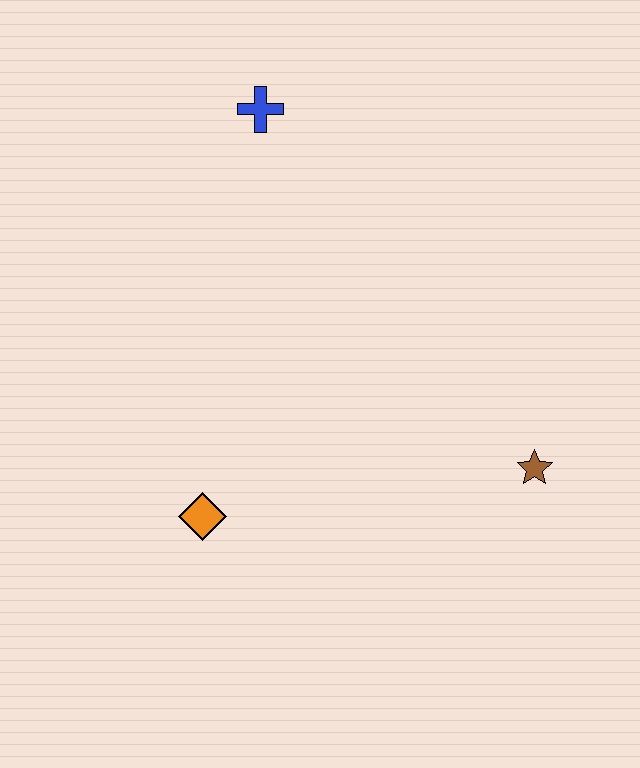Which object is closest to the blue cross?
The orange diamond is closest to the blue cross.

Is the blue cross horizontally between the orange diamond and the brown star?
Yes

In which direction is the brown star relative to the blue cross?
The brown star is below the blue cross.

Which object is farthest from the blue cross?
The brown star is farthest from the blue cross.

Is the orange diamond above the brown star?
No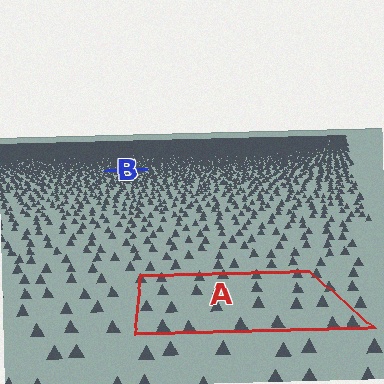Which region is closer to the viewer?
Region A is closer. The texture elements there are larger and more spread out.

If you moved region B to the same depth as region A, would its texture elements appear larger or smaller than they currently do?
They would appear larger. At a closer depth, the same texture elements are projected at a bigger on-screen size.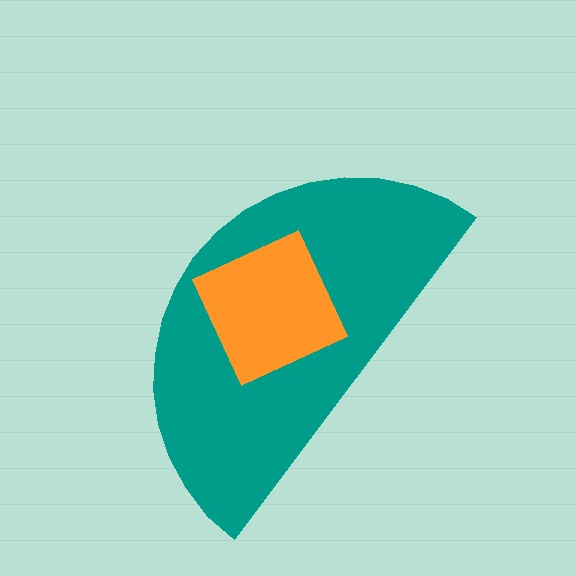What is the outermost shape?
The teal semicircle.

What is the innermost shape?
The orange square.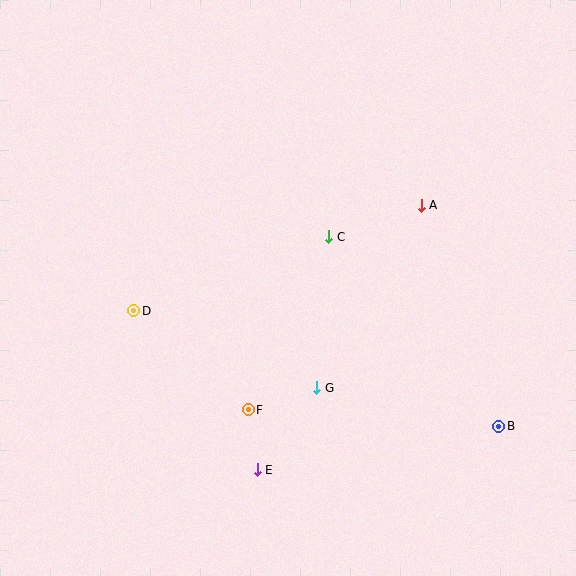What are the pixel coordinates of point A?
Point A is at (421, 205).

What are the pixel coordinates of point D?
Point D is at (134, 311).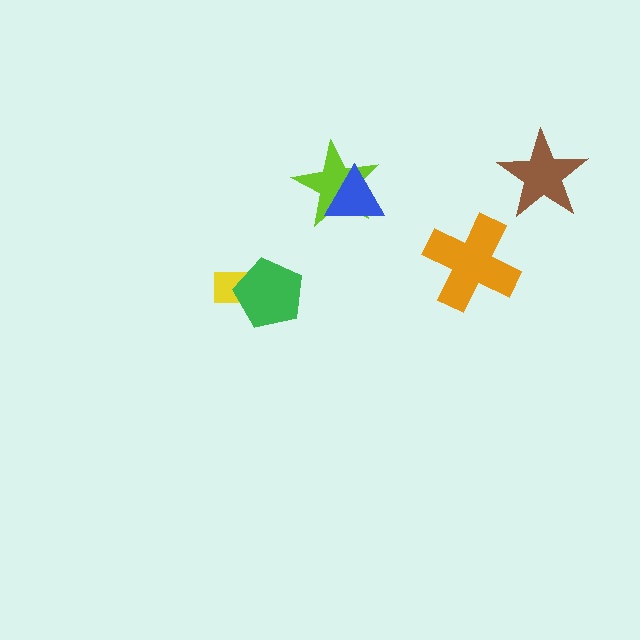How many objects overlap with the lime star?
1 object overlaps with the lime star.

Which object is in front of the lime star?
The blue triangle is in front of the lime star.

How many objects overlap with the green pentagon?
1 object overlaps with the green pentagon.